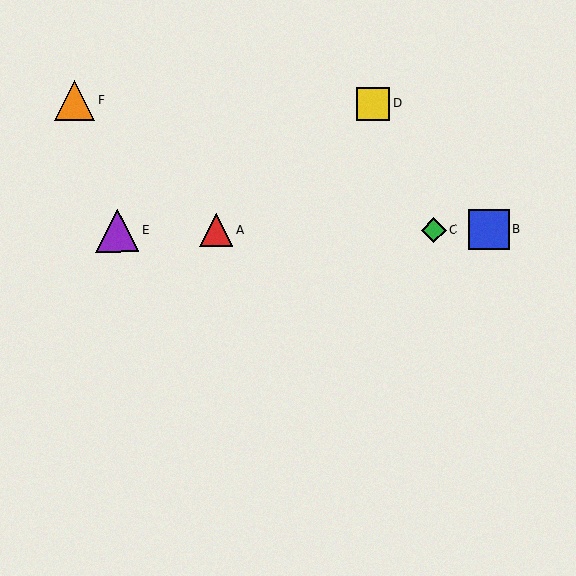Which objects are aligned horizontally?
Objects A, B, C, E are aligned horizontally.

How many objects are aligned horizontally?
4 objects (A, B, C, E) are aligned horizontally.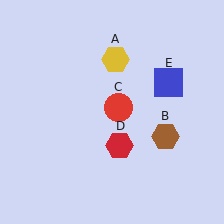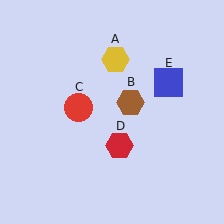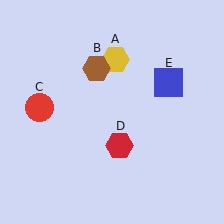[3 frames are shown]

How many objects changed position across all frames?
2 objects changed position: brown hexagon (object B), red circle (object C).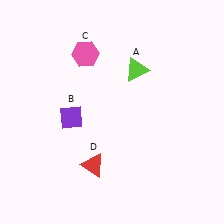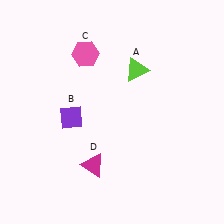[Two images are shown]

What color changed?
The triangle (D) changed from red in Image 1 to magenta in Image 2.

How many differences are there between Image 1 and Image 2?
There is 1 difference between the two images.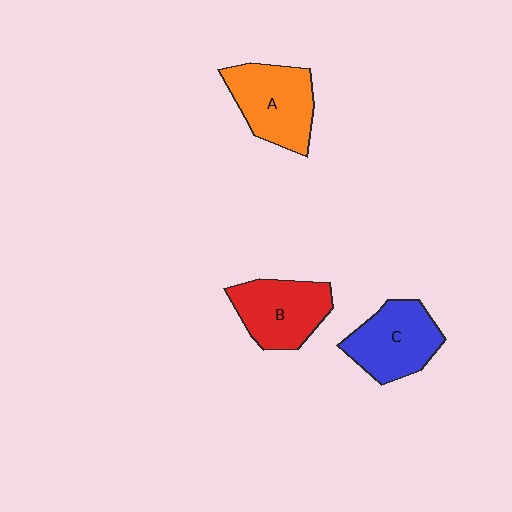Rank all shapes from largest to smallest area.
From largest to smallest: A (orange), C (blue), B (red).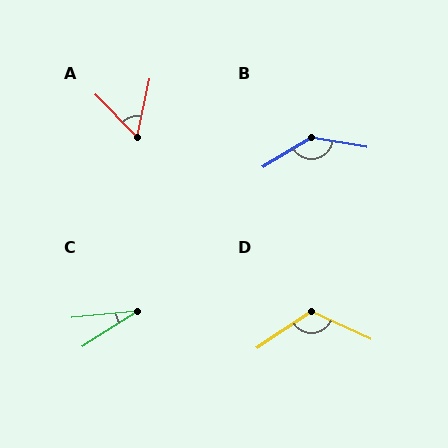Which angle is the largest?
B, at approximately 139 degrees.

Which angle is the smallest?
C, at approximately 27 degrees.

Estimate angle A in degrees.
Approximately 56 degrees.